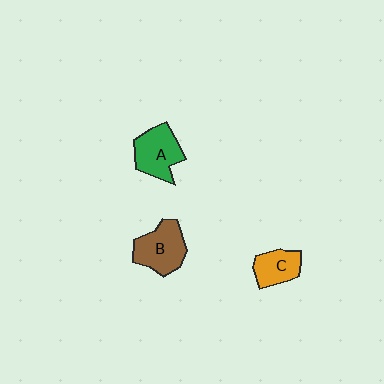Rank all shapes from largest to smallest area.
From largest to smallest: B (brown), A (green), C (orange).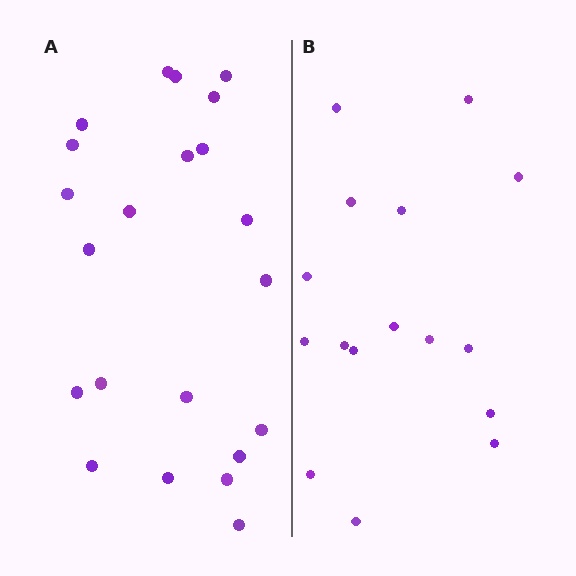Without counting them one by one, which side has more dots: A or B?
Region A (the left region) has more dots.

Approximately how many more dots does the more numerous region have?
Region A has about 6 more dots than region B.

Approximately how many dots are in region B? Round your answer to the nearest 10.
About 20 dots. (The exact count is 16, which rounds to 20.)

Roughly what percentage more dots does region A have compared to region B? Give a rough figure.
About 40% more.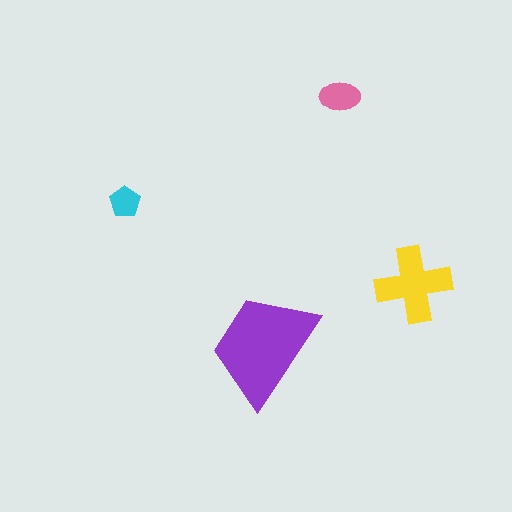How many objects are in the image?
There are 4 objects in the image.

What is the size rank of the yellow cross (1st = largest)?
2nd.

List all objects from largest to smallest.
The purple trapezoid, the yellow cross, the pink ellipse, the cyan pentagon.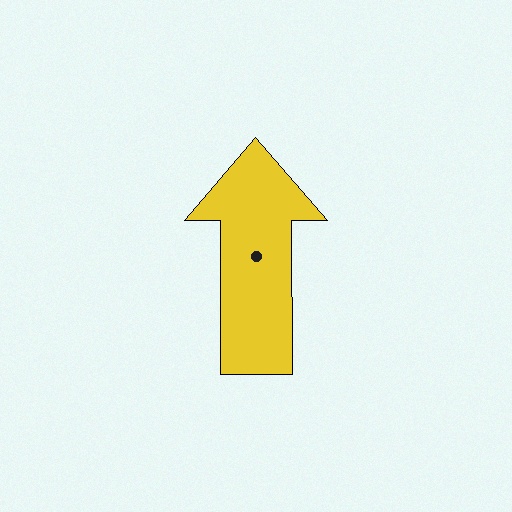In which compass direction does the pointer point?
North.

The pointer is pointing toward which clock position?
Roughly 12 o'clock.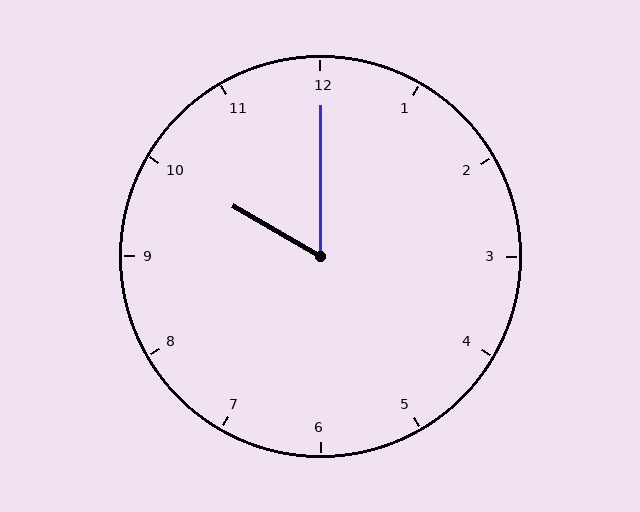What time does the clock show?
10:00.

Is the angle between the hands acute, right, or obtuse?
It is acute.